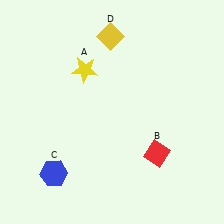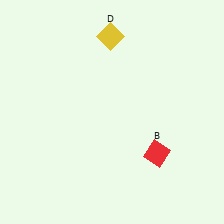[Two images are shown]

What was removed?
The blue hexagon (C), the yellow star (A) were removed in Image 2.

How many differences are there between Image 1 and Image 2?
There are 2 differences between the two images.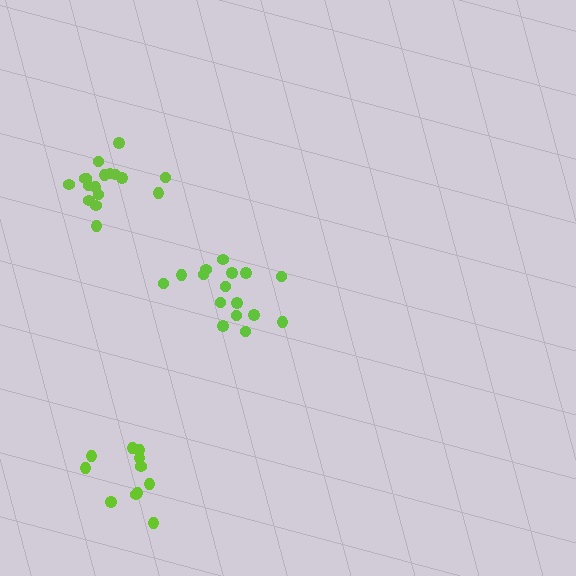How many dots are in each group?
Group 1: 11 dots, Group 2: 17 dots, Group 3: 16 dots (44 total).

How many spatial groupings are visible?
There are 3 spatial groupings.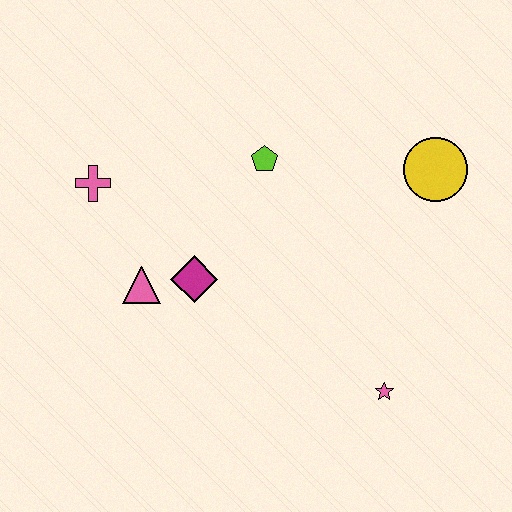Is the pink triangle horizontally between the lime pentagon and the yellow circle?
No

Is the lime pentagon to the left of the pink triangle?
No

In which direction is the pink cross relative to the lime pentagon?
The pink cross is to the left of the lime pentagon.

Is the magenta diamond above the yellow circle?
No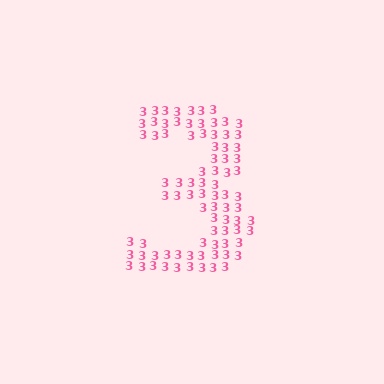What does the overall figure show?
The overall figure shows the digit 3.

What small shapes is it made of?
It is made of small digit 3's.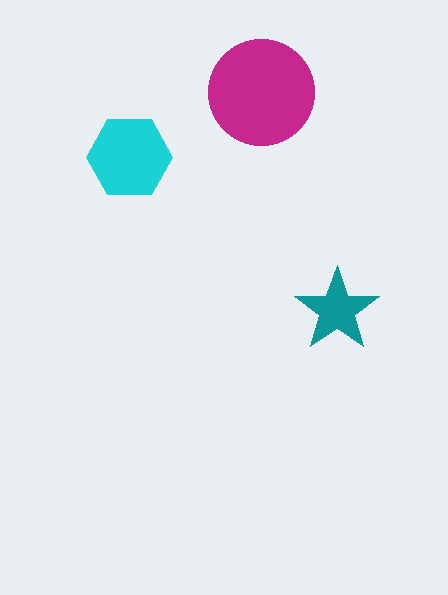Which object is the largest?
The magenta circle.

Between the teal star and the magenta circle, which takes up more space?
The magenta circle.